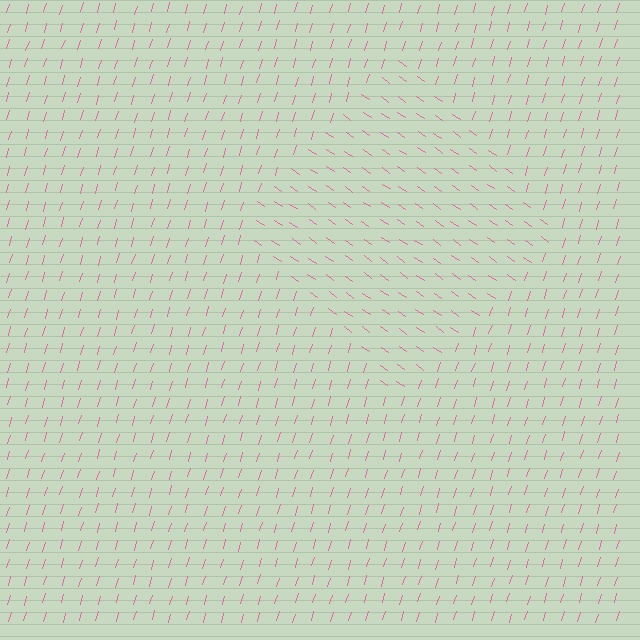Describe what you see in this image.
The image is filled with small pink line segments. A diamond region in the image has lines oriented differently from the surrounding lines, creating a visible texture boundary.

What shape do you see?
I see a diamond.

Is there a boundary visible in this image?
Yes, there is a texture boundary formed by a change in line orientation.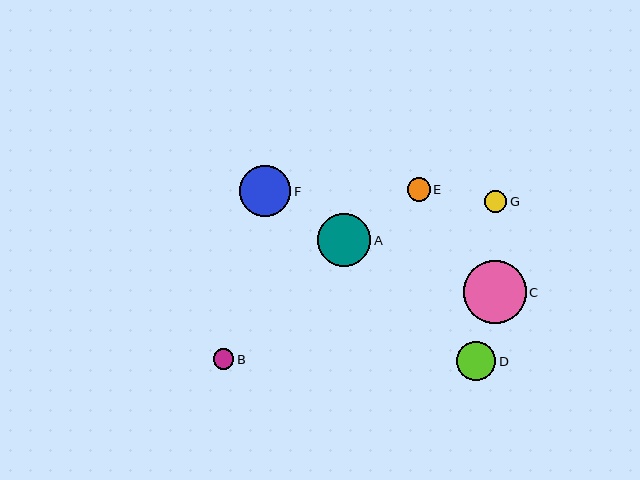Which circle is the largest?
Circle C is the largest with a size of approximately 63 pixels.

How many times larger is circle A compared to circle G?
Circle A is approximately 2.4 times the size of circle G.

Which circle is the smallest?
Circle B is the smallest with a size of approximately 20 pixels.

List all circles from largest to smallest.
From largest to smallest: C, A, F, D, E, G, B.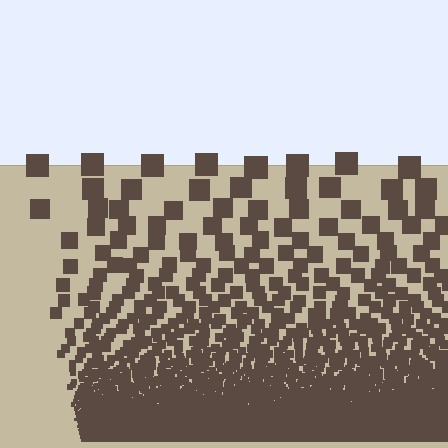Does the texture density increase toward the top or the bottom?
Density increases toward the bottom.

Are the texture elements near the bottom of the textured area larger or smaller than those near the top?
Smaller. The gradient is inverted — elements near the bottom are smaller and denser.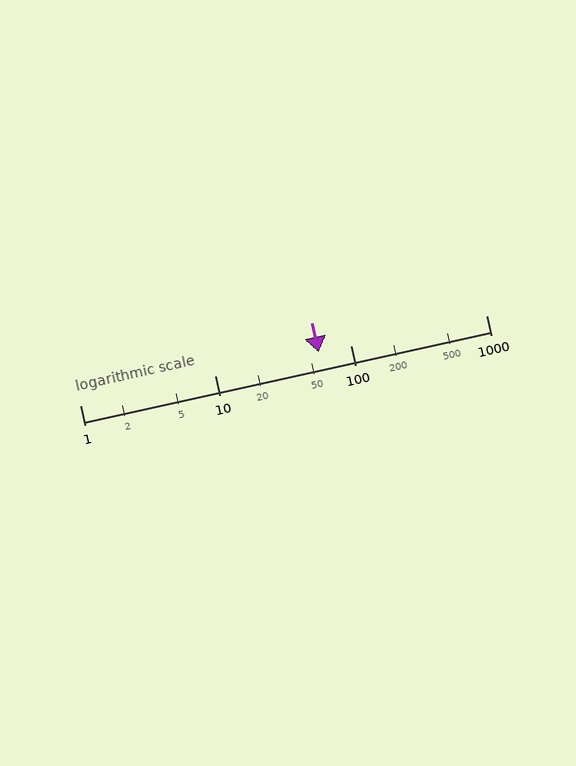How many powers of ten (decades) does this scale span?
The scale spans 3 decades, from 1 to 1000.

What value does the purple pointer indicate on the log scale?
The pointer indicates approximately 58.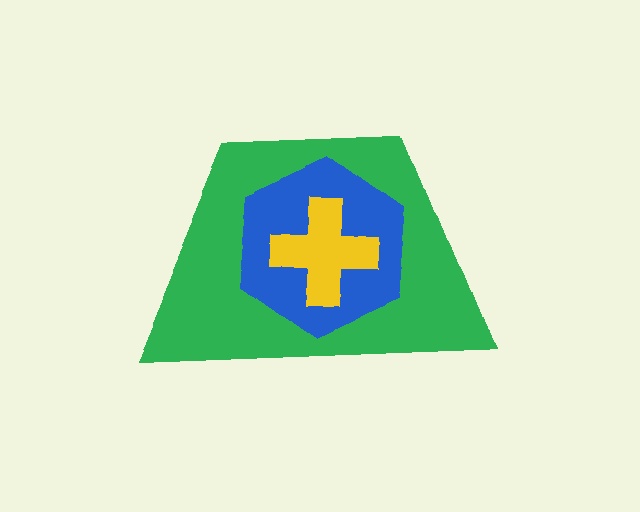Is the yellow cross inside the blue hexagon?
Yes.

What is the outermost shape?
The green trapezoid.